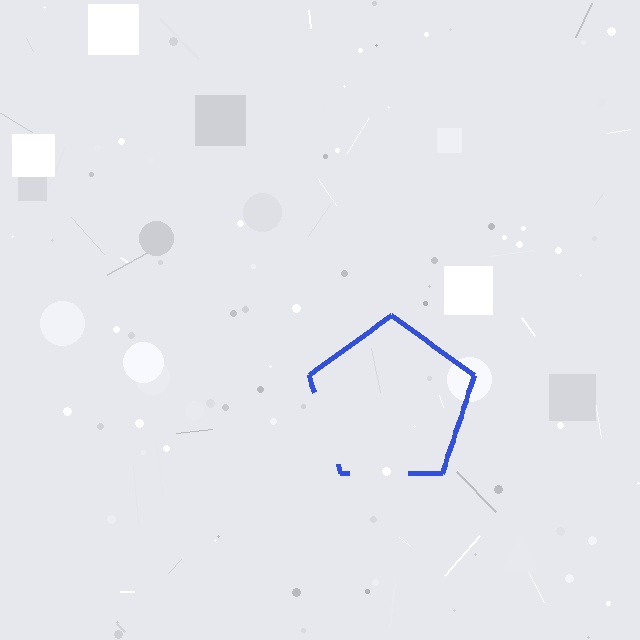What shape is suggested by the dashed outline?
The dashed outline suggests a pentagon.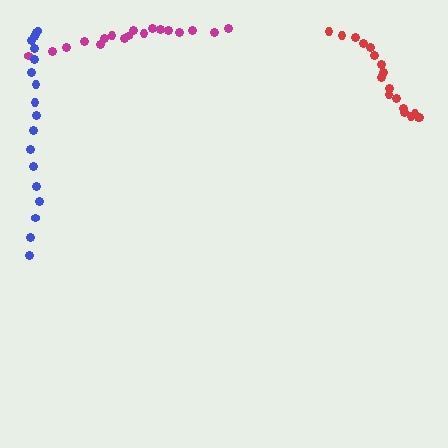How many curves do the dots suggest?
There are 3 distinct paths.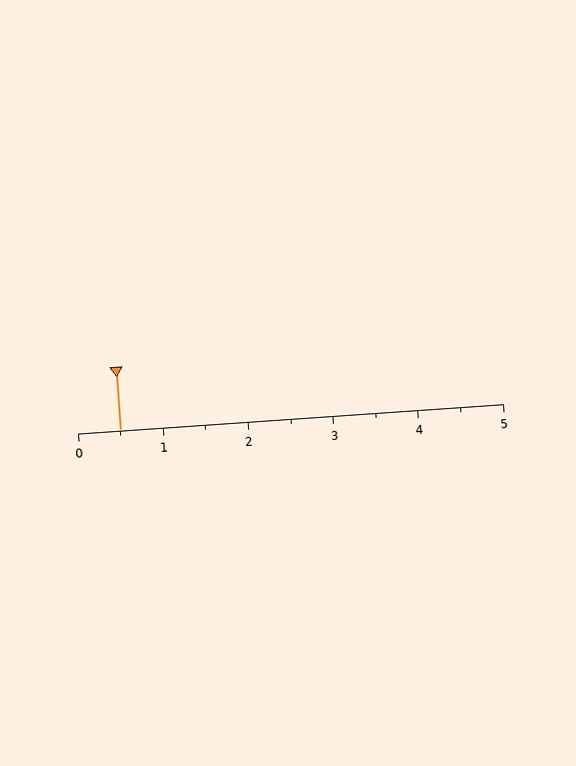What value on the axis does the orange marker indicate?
The marker indicates approximately 0.5.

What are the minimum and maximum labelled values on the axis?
The axis runs from 0 to 5.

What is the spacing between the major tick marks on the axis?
The major ticks are spaced 1 apart.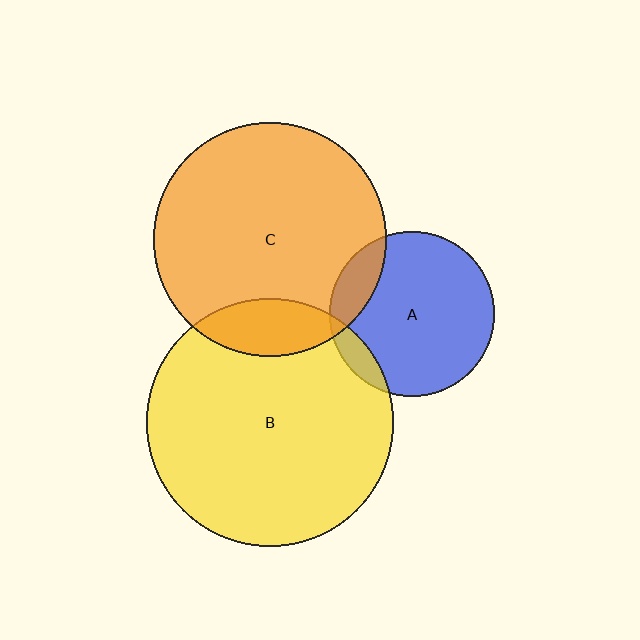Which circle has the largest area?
Circle B (yellow).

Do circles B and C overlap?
Yes.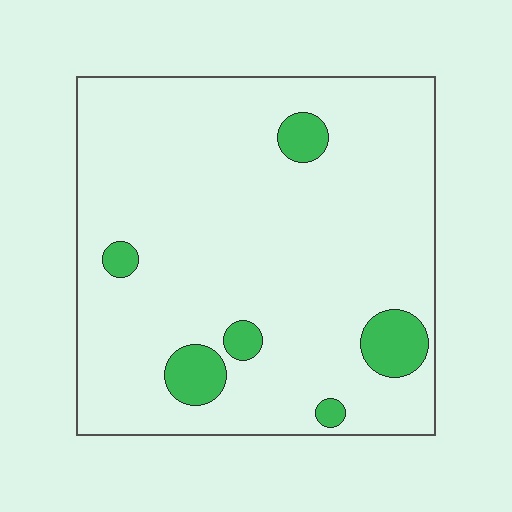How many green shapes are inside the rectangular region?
6.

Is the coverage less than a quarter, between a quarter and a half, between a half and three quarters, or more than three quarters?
Less than a quarter.